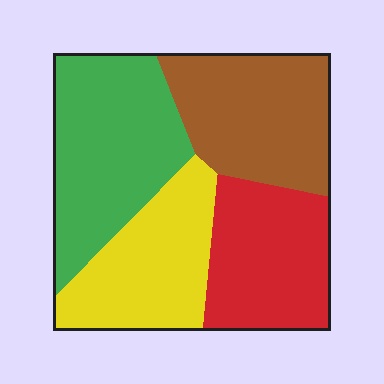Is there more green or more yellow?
Green.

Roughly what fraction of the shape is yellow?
Yellow covers about 25% of the shape.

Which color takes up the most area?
Green, at roughly 30%.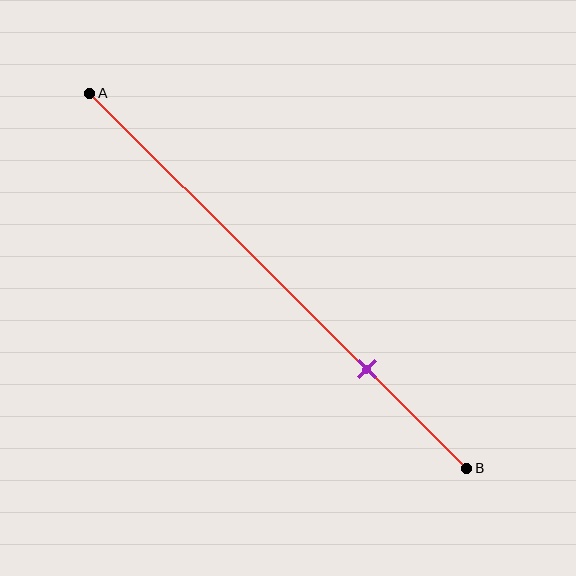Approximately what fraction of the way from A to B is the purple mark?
The purple mark is approximately 75% of the way from A to B.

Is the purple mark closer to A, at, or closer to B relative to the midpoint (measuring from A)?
The purple mark is closer to point B than the midpoint of segment AB.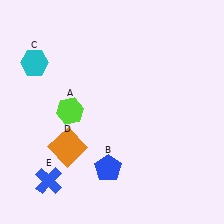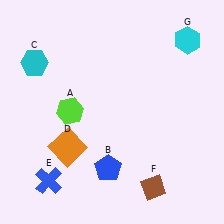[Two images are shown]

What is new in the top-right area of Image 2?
A cyan hexagon (G) was added in the top-right area of Image 2.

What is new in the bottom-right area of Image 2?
A brown diamond (F) was added in the bottom-right area of Image 2.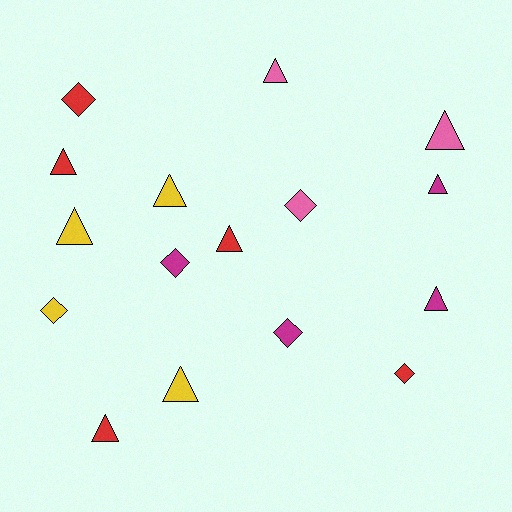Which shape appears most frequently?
Triangle, with 10 objects.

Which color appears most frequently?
Red, with 5 objects.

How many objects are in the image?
There are 16 objects.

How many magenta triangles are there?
There are 2 magenta triangles.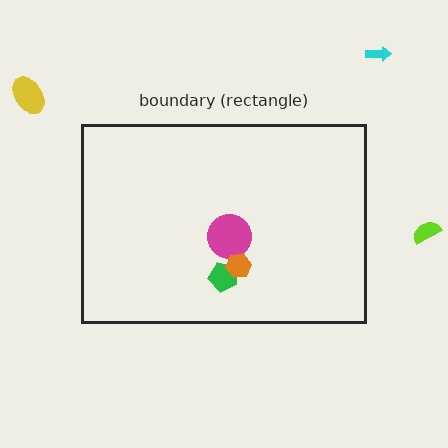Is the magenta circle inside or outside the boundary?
Inside.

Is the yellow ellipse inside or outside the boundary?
Outside.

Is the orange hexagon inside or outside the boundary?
Inside.